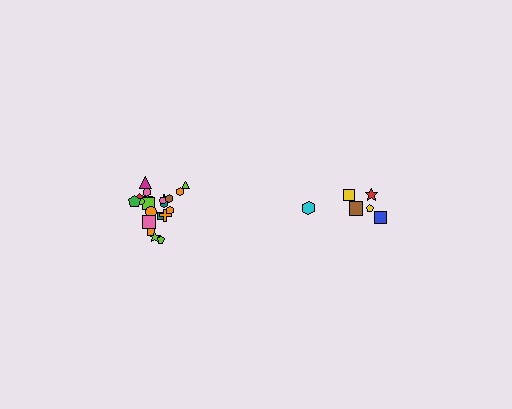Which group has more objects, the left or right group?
The left group.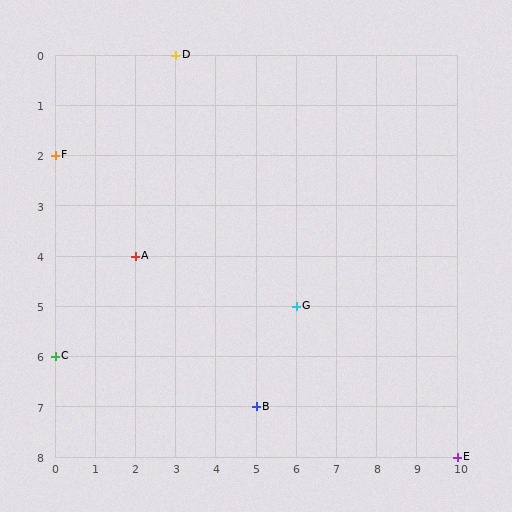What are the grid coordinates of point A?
Point A is at grid coordinates (2, 4).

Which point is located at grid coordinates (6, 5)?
Point G is at (6, 5).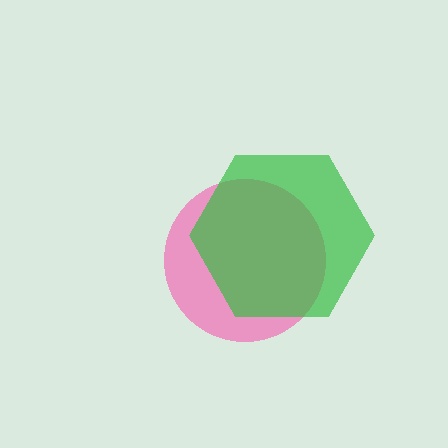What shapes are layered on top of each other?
The layered shapes are: a pink circle, a green hexagon.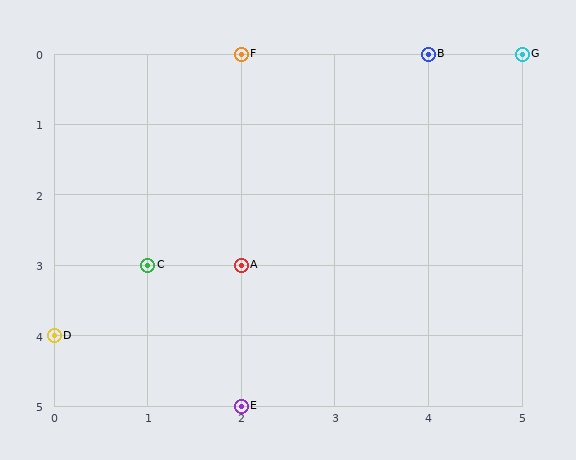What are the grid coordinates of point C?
Point C is at grid coordinates (1, 3).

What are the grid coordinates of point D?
Point D is at grid coordinates (0, 4).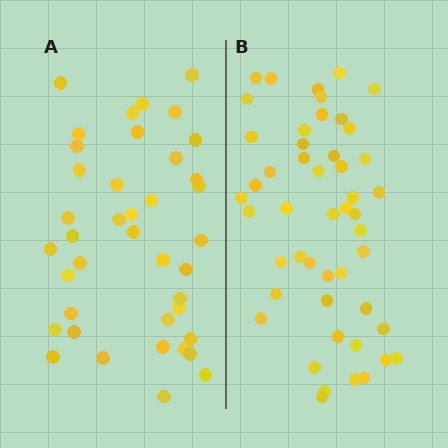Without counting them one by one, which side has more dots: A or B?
Region B (the right region) has more dots.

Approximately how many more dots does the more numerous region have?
Region B has roughly 8 or so more dots than region A.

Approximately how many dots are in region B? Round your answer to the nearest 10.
About 50 dots. (The exact count is 49, which rounds to 50.)